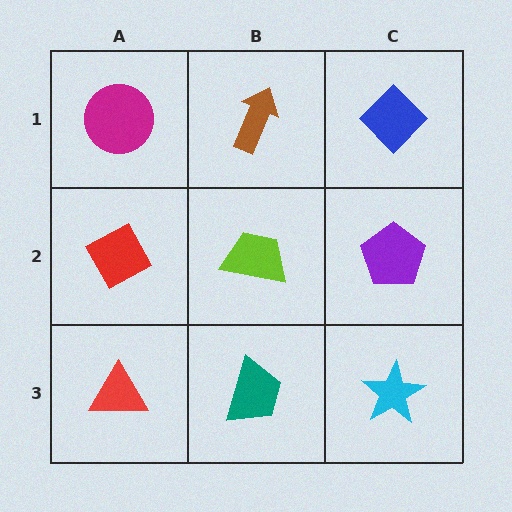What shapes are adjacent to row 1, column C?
A purple pentagon (row 2, column C), a brown arrow (row 1, column B).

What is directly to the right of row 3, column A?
A teal trapezoid.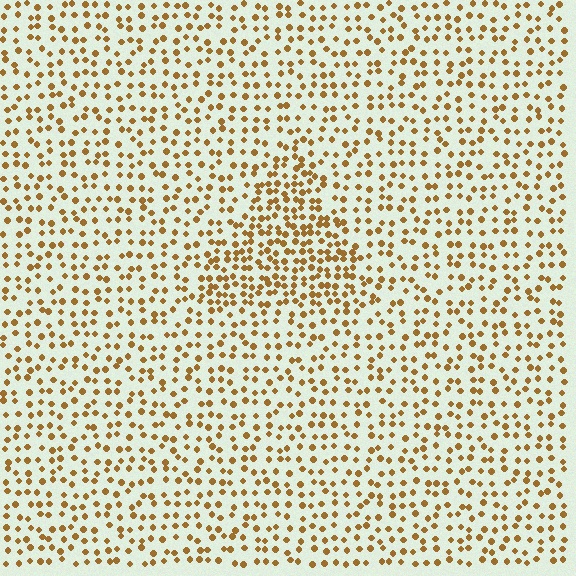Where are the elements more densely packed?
The elements are more densely packed inside the triangle boundary.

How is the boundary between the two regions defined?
The boundary is defined by a change in element density (approximately 1.8x ratio). All elements are the same color, size, and shape.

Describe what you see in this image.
The image contains small brown elements arranged at two different densities. A triangle-shaped region is visible where the elements are more densely packed than the surrounding area.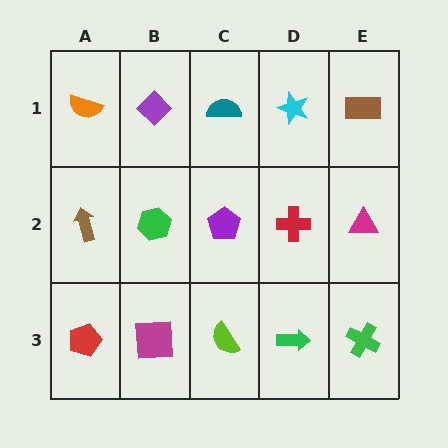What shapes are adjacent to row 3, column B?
A green hexagon (row 2, column B), a red pentagon (row 3, column A), a lime semicircle (row 3, column C).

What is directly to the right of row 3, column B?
A lime semicircle.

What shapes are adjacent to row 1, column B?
A green hexagon (row 2, column B), an orange semicircle (row 1, column A), a teal semicircle (row 1, column C).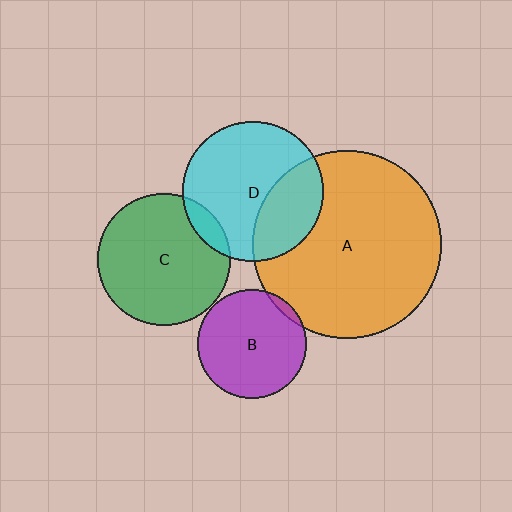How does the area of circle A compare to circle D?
Approximately 1.8 times.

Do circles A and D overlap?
Yes.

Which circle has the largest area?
Circle A (orange).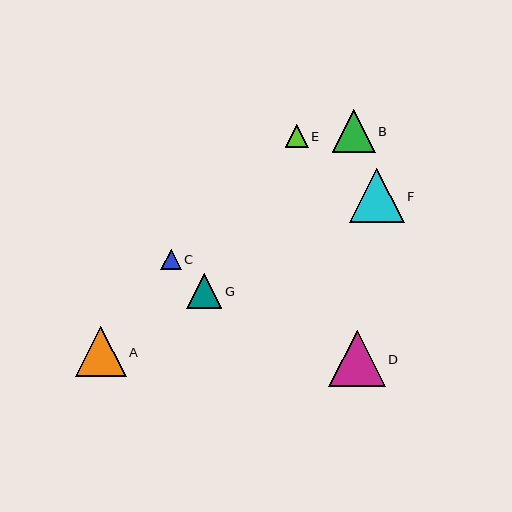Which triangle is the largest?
Triangle D is the largest with a size of approximately 57 pixels.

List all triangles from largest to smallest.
From largest to smallest: D, F, A, B, G, E, C.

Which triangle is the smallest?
Triangle C is the smallest with a size of approximately 20 pixels.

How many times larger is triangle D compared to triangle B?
Triangle D is approximately 1.3 times the size of triangle B.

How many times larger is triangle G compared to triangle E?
Triangle G is approximately 1.6 times the size of triangle E.